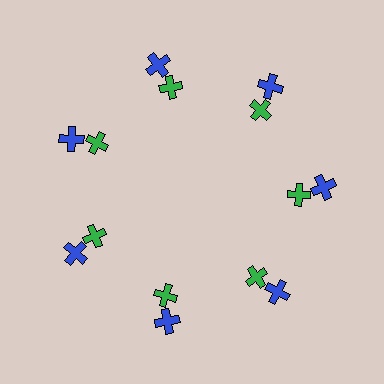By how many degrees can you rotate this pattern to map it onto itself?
The pattern maps onto itself every 51 degrees of rotation.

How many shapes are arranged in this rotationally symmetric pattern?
There are 14 shapes, arranged in 7 groups of 2.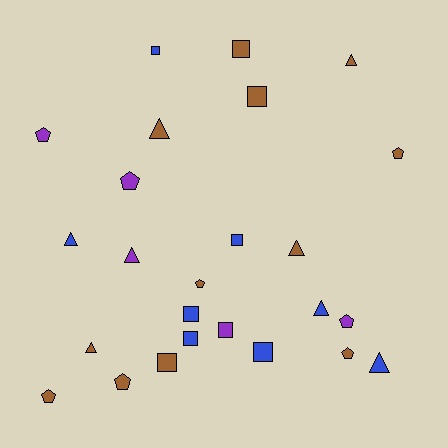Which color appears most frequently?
Brown, with 12 objects.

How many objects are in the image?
There are 25 objects.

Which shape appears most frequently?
Square, with 9 objects.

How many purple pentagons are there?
There are 3 purple pentagons.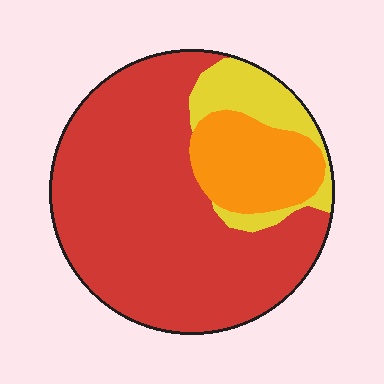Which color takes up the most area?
Red, at roughly 70%.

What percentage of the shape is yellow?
Yellow takes up about one eighth (1/8) of the shape.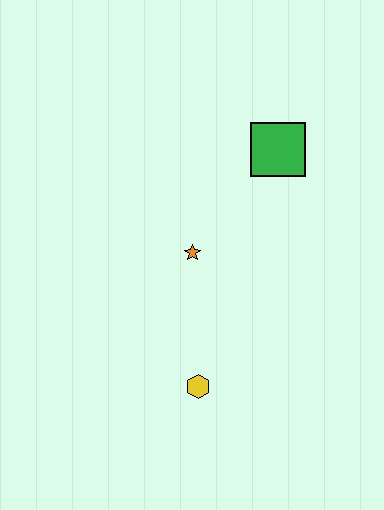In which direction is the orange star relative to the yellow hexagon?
The orange star is above the yellow hexagon.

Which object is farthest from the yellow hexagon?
The green square is farthest from the yellow hexagon.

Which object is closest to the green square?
The orange star is closest to the green square.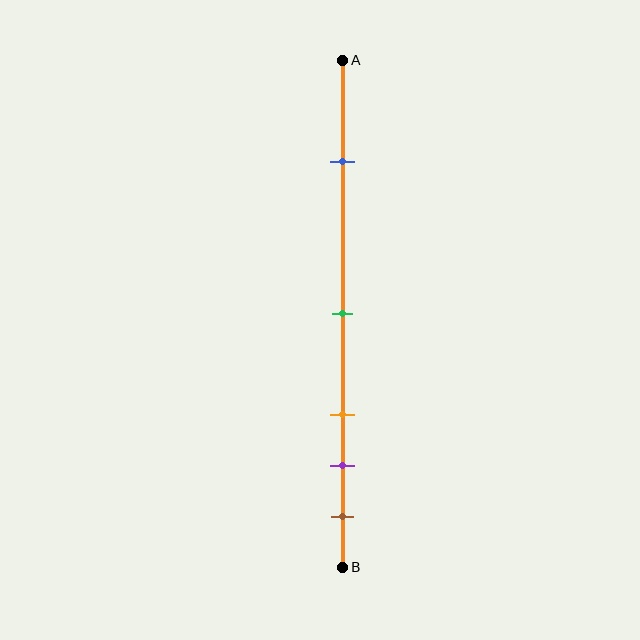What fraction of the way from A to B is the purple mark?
The purple mark is approximately 80% (0.8) of the way from A to B.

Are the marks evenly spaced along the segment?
No, the marks are not evenly spaced.